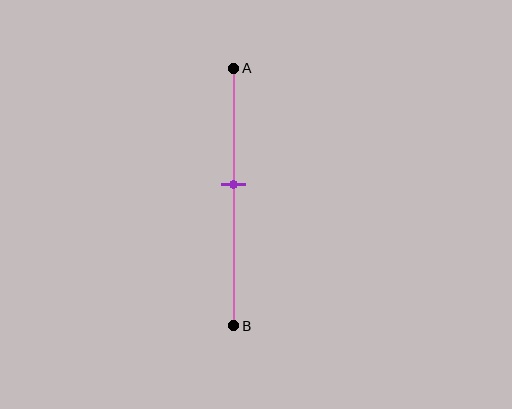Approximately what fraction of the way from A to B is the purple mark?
The purple mark is approximately 45% of the way from A to B.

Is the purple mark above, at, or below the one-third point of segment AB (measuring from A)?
The purple mark is below the one-third point of segment AB.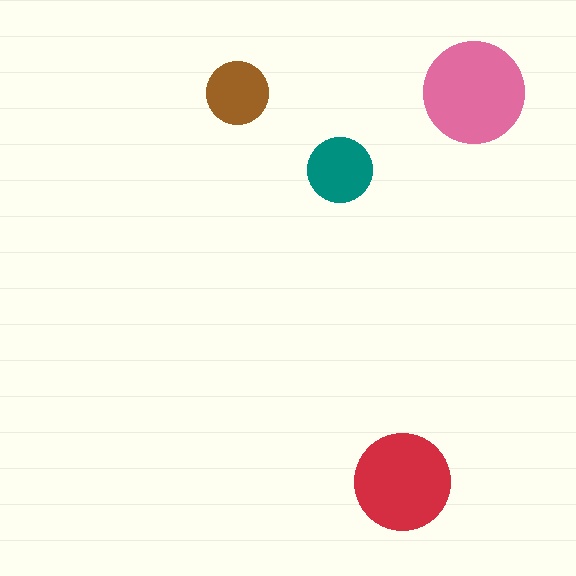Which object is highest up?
The pink circle is topmost.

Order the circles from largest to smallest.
the pink one, the red one, the teal one, the brown one.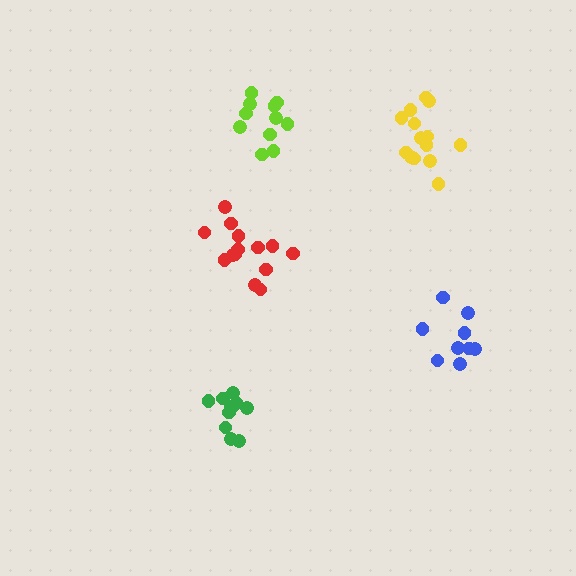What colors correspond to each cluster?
The clusters are colored: blue, red, yellow, green, lime.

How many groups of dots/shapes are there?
There are 5 groups.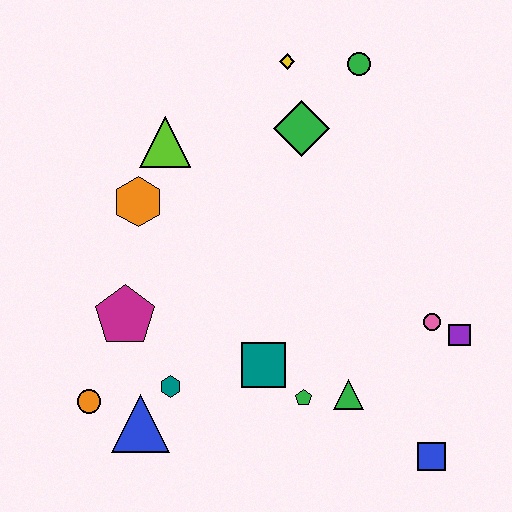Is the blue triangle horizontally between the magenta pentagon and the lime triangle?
Yes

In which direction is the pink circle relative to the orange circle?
The pink circle is to the right of the orange circle.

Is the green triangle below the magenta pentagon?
Yes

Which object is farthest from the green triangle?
The yellow diamond is farthest from the green triangle.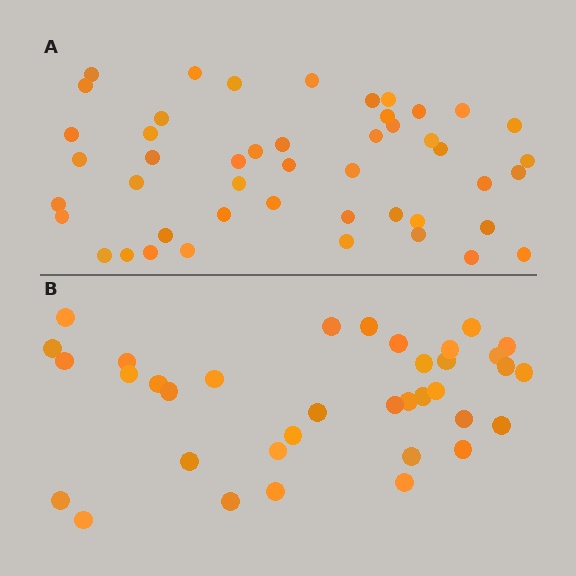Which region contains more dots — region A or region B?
Region A (the top region) has more dots.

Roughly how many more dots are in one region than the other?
Region A has roughly 12 or so more dots than region B.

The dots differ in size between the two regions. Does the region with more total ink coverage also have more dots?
No. Region B has more total ink coverage because its dots are larger, but region A actually contains more individual dots. Total area can be misleading — the number of items is what matters here.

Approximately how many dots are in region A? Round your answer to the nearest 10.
About 50 dots. (The exact count is 47, which rounds to 50.)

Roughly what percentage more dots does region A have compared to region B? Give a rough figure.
About 30% more.